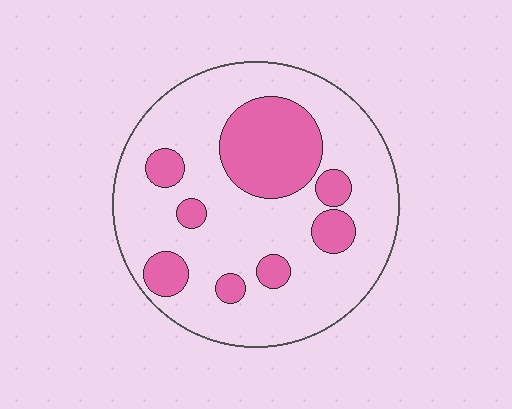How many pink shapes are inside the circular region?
8.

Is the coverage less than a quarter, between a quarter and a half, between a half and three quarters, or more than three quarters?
Between a quarter and a half.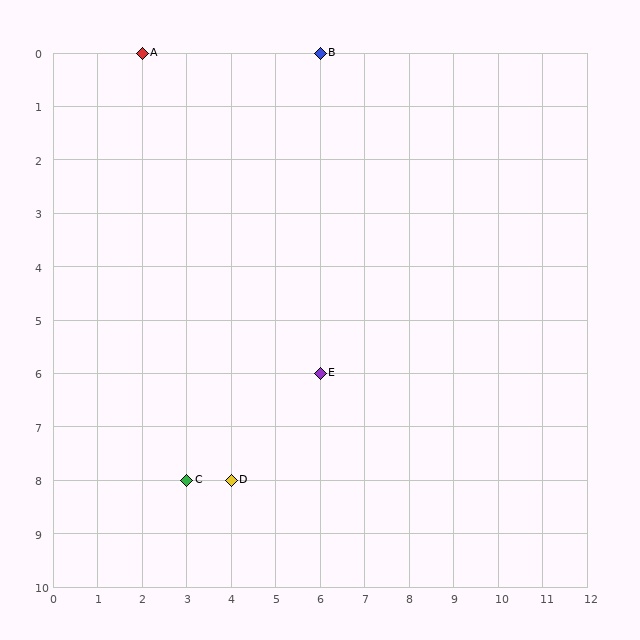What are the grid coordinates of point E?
Point E is at grid coordinates (6, 6).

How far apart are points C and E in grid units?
Points C and E are 3 columns and 2 rows apart (about 3.6 grid units diagonally).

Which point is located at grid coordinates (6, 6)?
Point E is at (6, 6).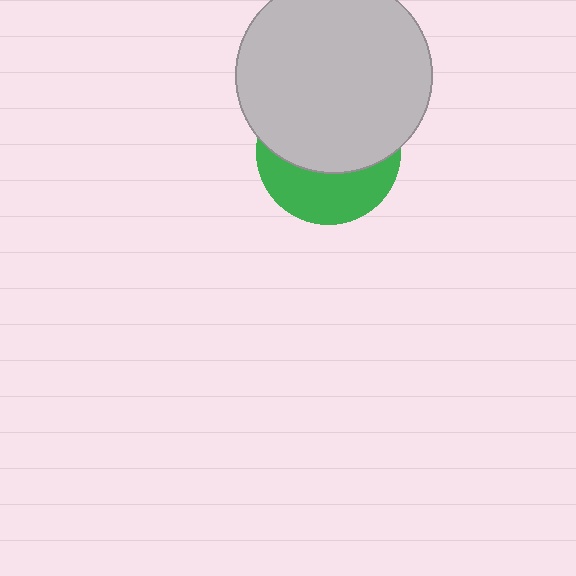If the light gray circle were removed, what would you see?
You would see the complete green circle.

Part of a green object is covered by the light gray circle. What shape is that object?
It is a circle.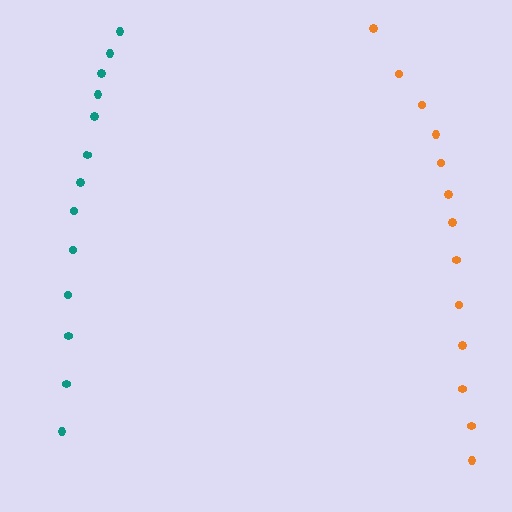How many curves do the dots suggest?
There are 2 distinct paths.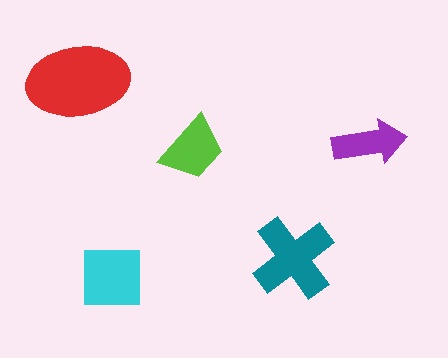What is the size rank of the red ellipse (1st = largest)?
1st.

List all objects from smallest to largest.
The purple arrow, the lime trapezoid, the cyan square, the teal cross, the red ellipse.